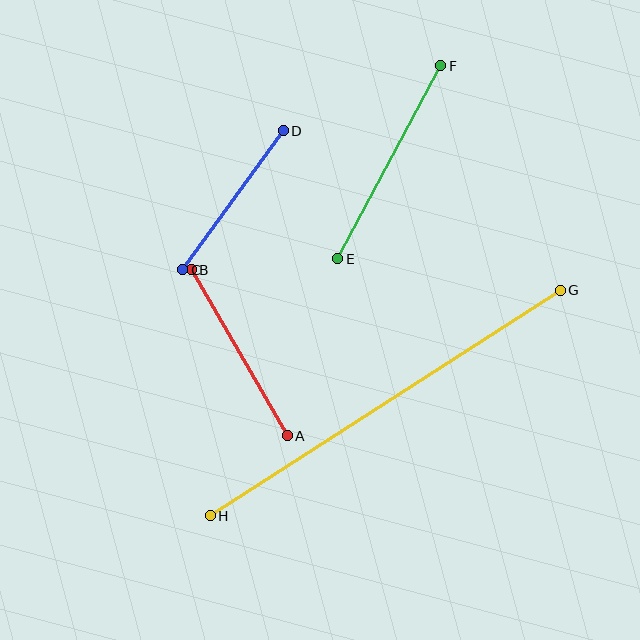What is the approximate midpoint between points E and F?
The midpoint is at approximately (389, 162) pixels.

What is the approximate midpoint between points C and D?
The midpoint is at approximately (233, 200) pixels.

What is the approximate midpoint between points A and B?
The midpoint is at approximately (239, 353) pixels.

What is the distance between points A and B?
The distance is approximately 192 pixels.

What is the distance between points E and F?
The distance is approximately 219 pixels.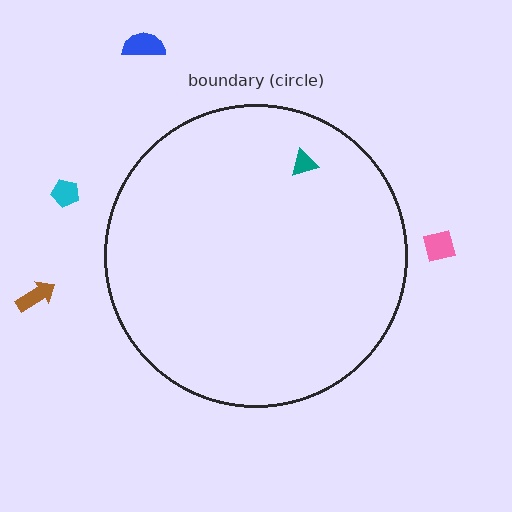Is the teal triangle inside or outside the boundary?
Inside.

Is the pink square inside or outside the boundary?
Outside.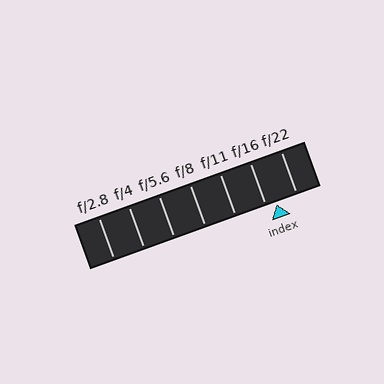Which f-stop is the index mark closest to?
The index mark is closest to f/16.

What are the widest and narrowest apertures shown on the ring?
The widest aperture shown is f/2.8 and the narrowest is f/22.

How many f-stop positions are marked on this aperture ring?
There are 7 f-stop positions marked.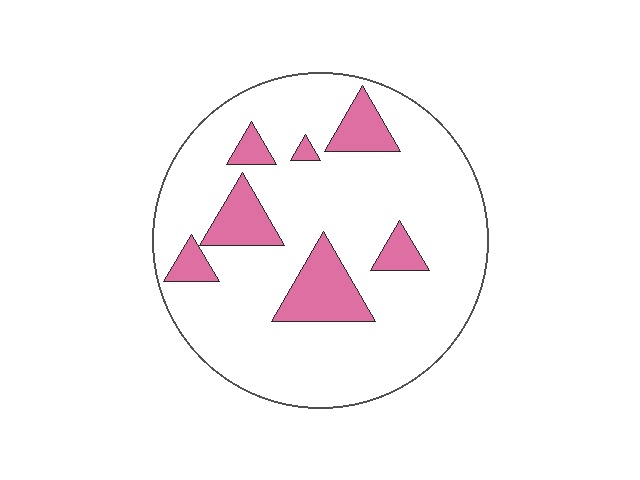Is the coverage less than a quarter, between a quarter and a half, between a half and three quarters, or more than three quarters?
Less than a quarter.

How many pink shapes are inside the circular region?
7.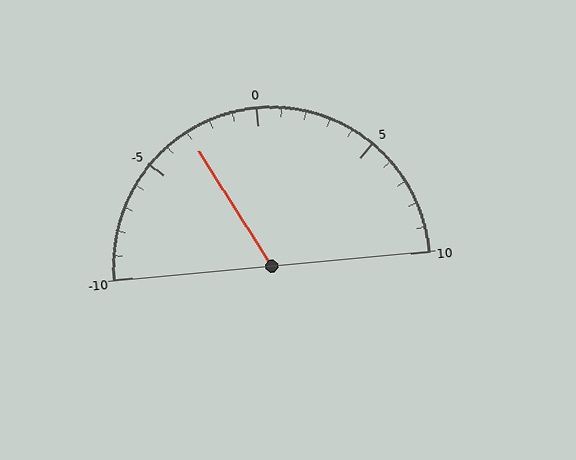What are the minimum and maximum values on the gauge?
The gauge ranges from -10 to 10.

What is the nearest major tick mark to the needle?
The nearest major tick mark is -5.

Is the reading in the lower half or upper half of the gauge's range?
The reading is in the lower half of the range (-10 to 10).